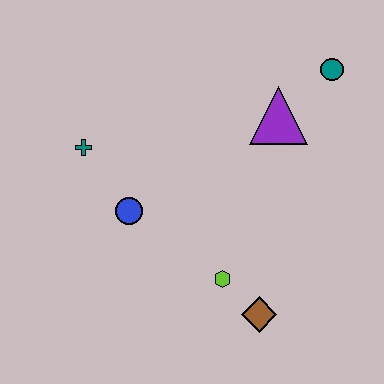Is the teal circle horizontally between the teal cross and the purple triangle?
No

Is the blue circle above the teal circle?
No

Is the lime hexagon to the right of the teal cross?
Yes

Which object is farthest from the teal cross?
The teal circle is farthest from the teal cross.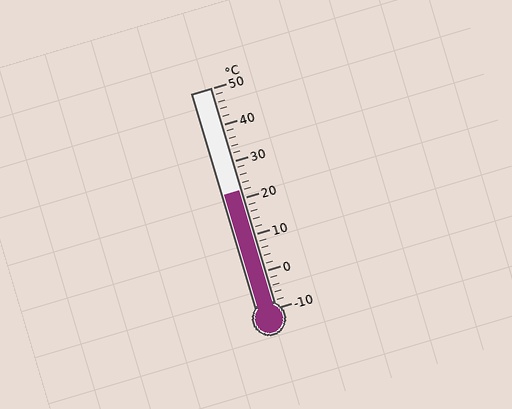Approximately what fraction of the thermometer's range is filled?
The thermometer is filled to approximately 55% of its range.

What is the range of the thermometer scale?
The thermometer scale ranges from -10°C to 50°C.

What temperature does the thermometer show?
The thermometer shows approximately 22°C.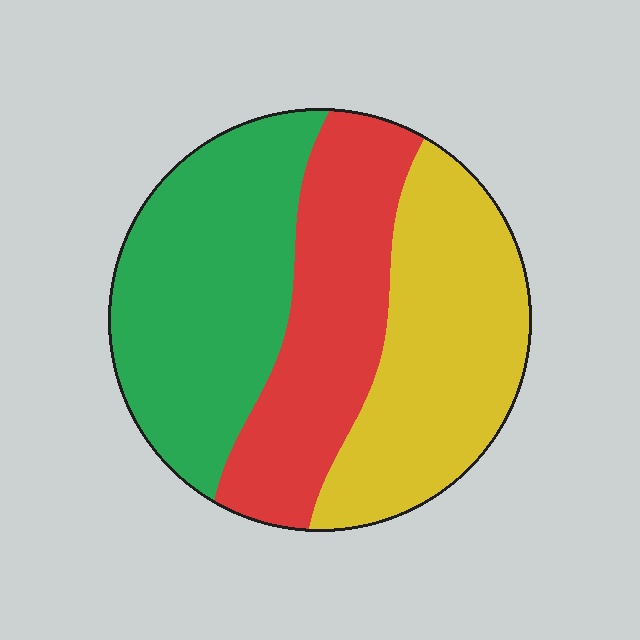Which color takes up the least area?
Red, at roughly 30%.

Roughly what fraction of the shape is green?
Green takes up about three eighths (3/8) of the shape.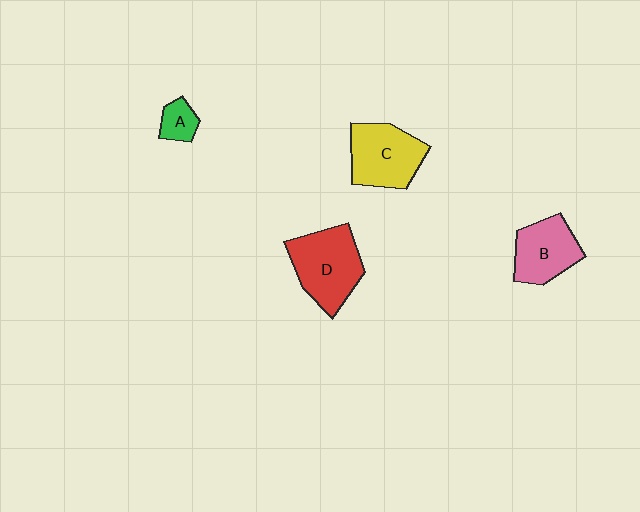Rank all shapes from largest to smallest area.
From largest to smallest: D (red), C (yellow), B (pink), A (green).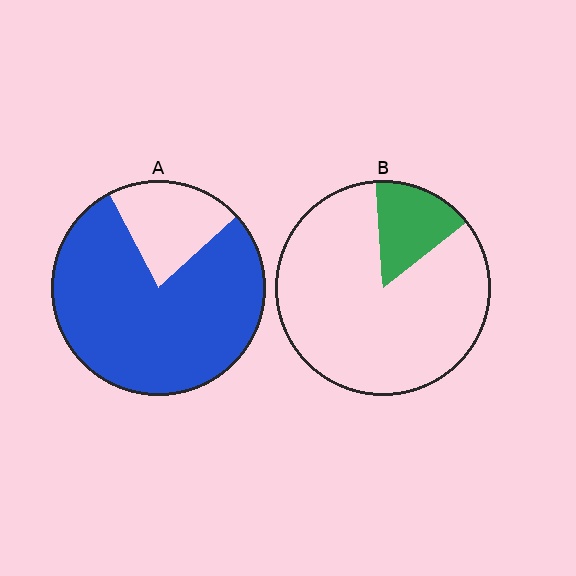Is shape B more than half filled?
No.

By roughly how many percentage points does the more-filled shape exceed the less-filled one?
By roughly 65 percentage points (A over B).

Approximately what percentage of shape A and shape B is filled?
A is approximately 80% and B is approximately 15%.